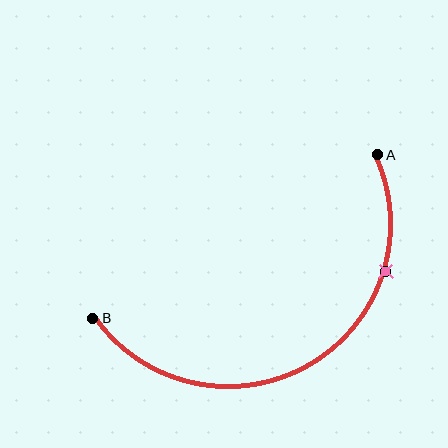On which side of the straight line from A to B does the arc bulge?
The arc bulges below the straight line connecting A and B.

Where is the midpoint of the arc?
The arc midpoint is the point on the curve farthest from the straight line joining A and B. It sits below that line.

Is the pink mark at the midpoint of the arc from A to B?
No. The pink mark lies on the arc but is closer to endpoint A. The arc midpoint would be at the point on the curve equidistant along the arc from both A and B.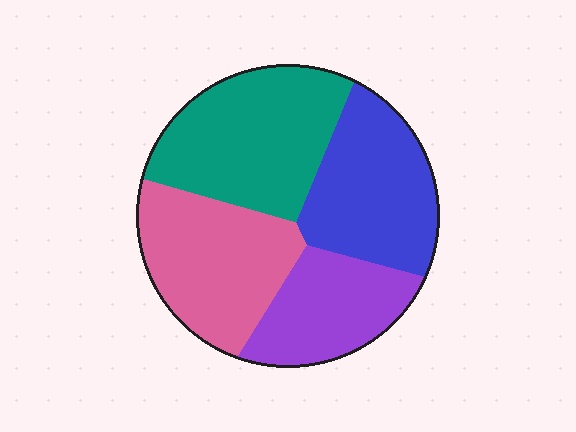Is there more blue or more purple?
Blue.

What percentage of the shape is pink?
Pink covers about 25% of the shape.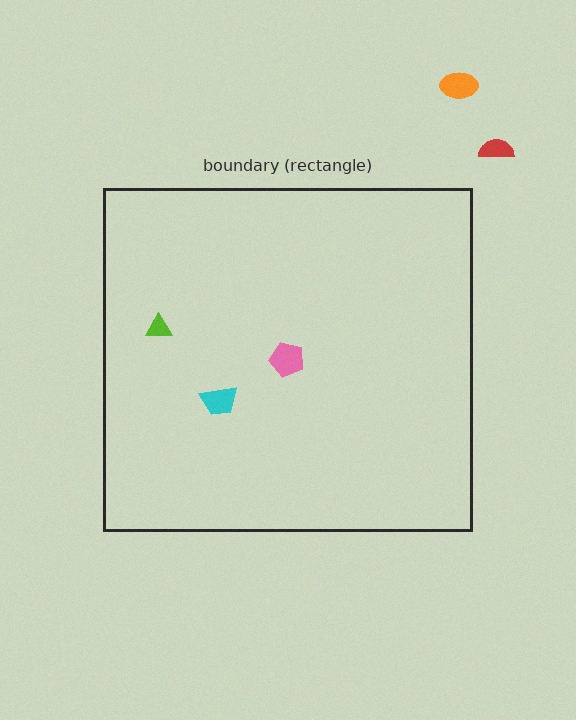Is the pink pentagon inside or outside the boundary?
Inside.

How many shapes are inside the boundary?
3 inside, 2 outside.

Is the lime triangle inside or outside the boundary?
Inside.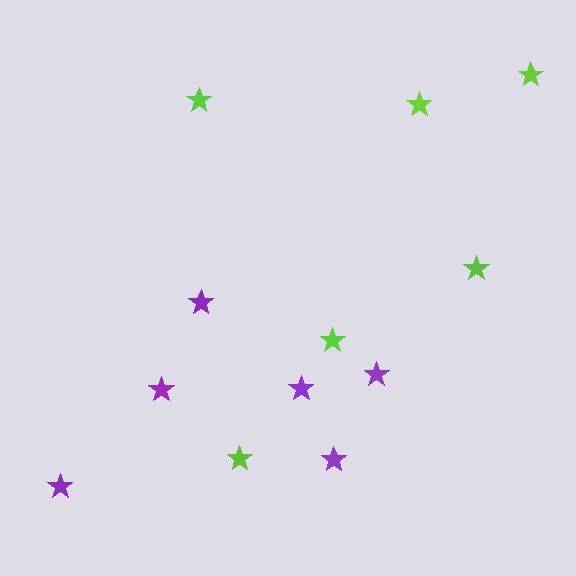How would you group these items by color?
There are 2 groups: one group of lime stars (6) and one group of purple stars (6).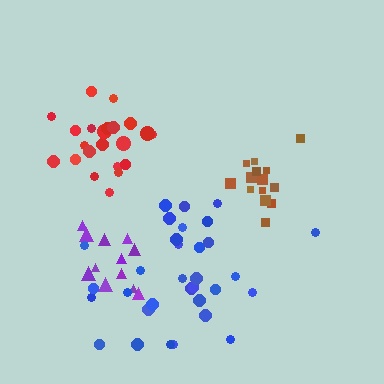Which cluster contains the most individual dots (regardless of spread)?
Blue (33).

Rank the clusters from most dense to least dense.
red, brown, blue, purple.